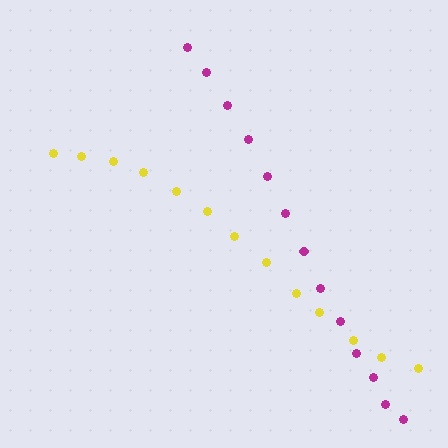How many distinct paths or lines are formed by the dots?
There are 2 distinct paths.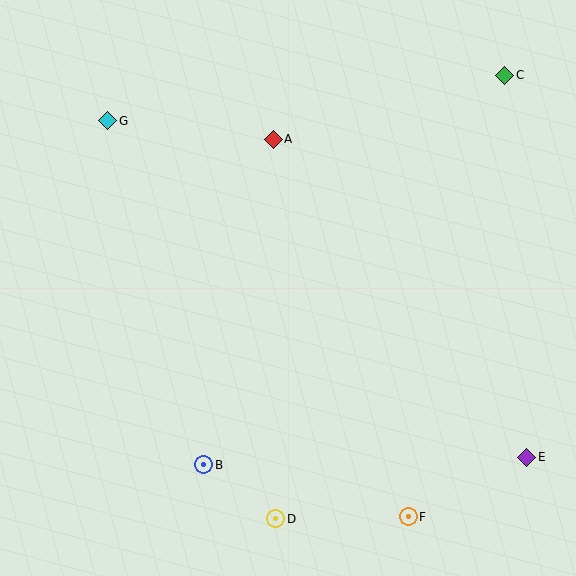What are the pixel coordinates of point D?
Point D is at (276, 519).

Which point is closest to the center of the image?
Point A at (273, 139) is closest to the center.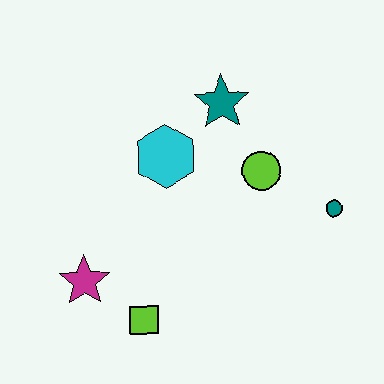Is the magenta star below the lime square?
No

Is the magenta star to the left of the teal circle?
Yes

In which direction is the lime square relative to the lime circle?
The lime square is below the lime circle.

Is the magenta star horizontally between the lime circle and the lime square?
No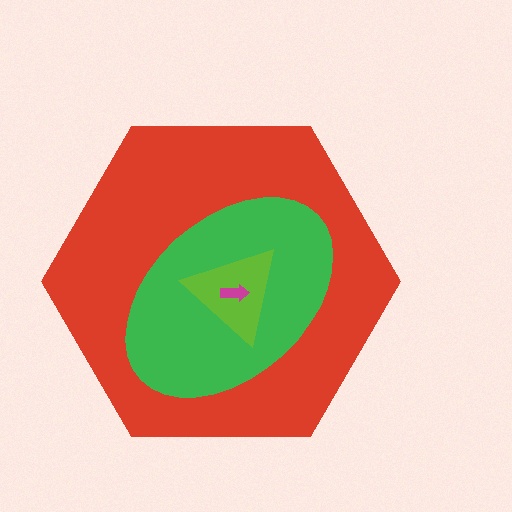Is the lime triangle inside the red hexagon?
Yes.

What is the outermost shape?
The red hexagon.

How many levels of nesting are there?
4.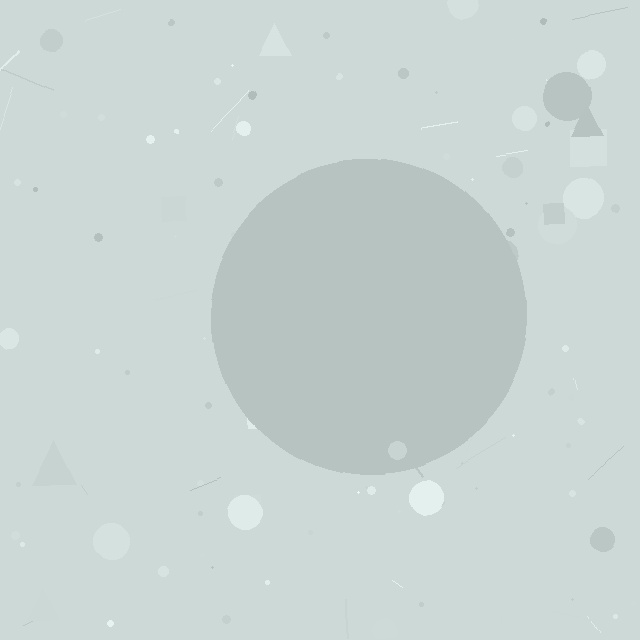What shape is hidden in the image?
A circle is hidden in the image.